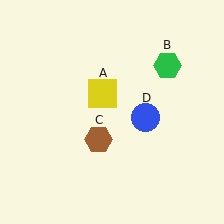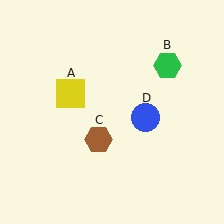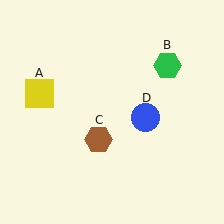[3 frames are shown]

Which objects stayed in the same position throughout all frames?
Green hexagon (object B) and brown hexagon (object C) and blue circle (object D) remained stationary.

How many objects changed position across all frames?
1 object changed position: yellow square (object A).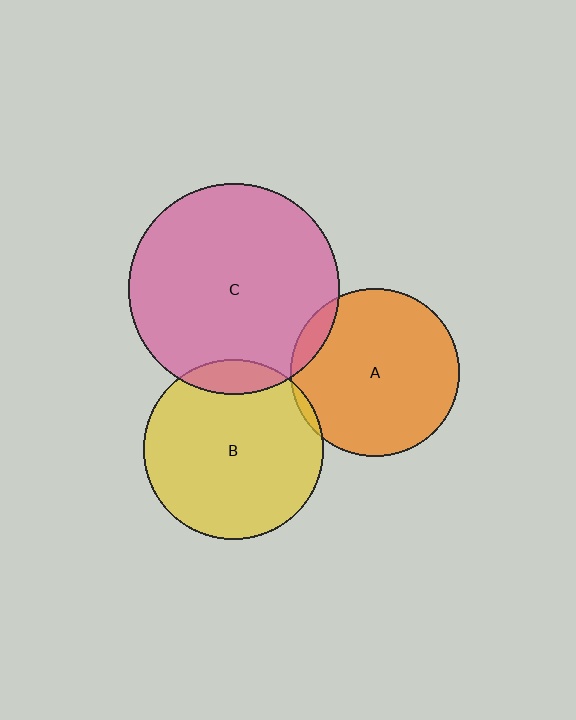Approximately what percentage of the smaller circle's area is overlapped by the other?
Approximately 10%.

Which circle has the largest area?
Circle C (pink).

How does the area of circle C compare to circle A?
Approximately 1.6 times.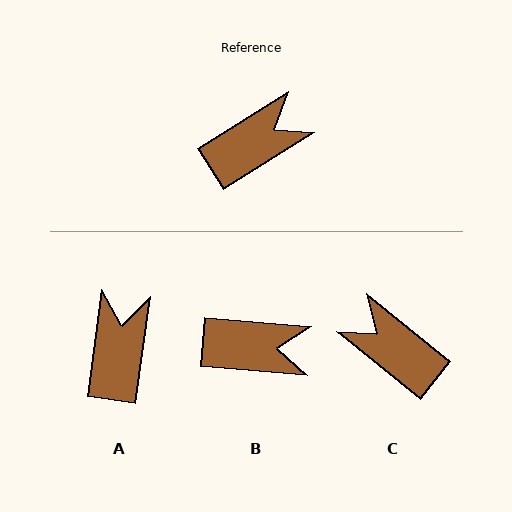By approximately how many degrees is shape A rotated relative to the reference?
Approximately 50 degrees counter-clockwise.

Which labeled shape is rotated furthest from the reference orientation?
C, about 109 degrees away.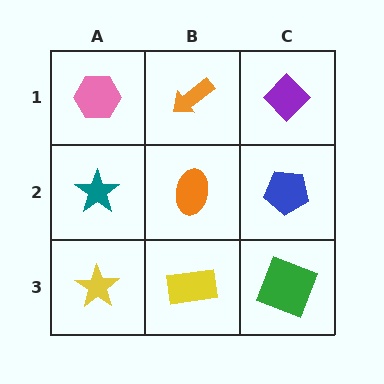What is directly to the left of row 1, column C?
An orange arrow.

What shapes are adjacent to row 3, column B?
An orange ellipse (row 2, column B), a yellow star (row 3, column A), a green square (row 3, column C).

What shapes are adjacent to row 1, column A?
A teal star (row 2, column A), an orange arrow (row 1, column B).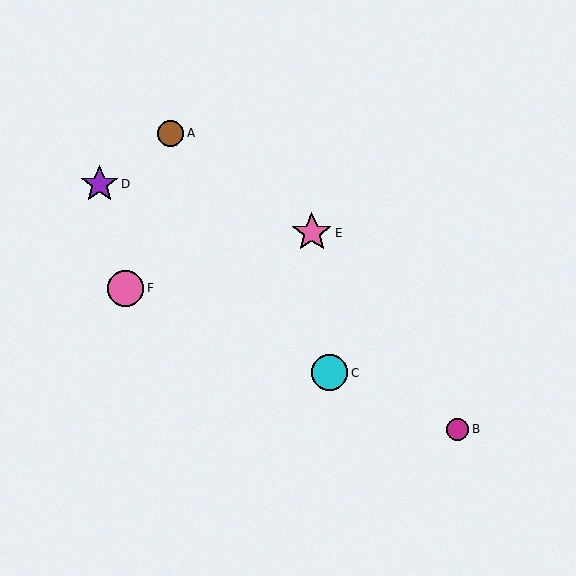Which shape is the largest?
The pink star (labeled E) is the largest.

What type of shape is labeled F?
Shape F is a pink circle.